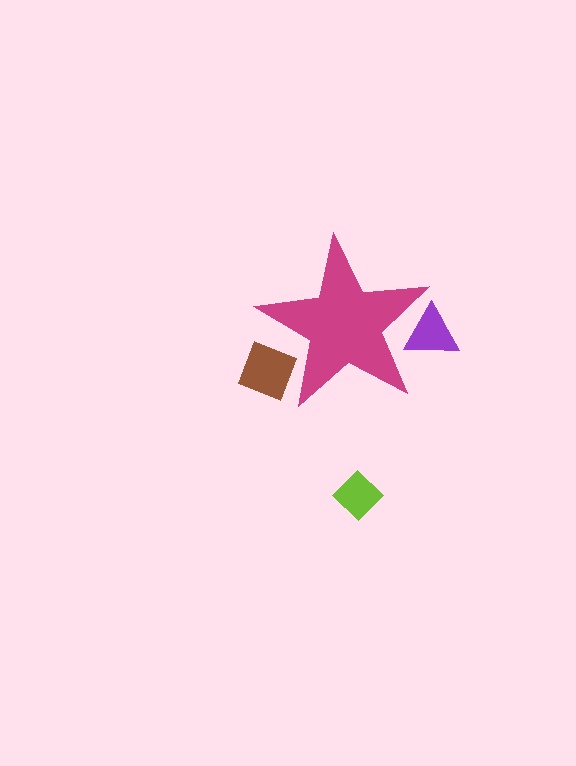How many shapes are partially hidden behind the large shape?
2 shapes are partially hidden.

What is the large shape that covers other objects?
A magenta star.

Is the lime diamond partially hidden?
No, the lime diamond is fully visible.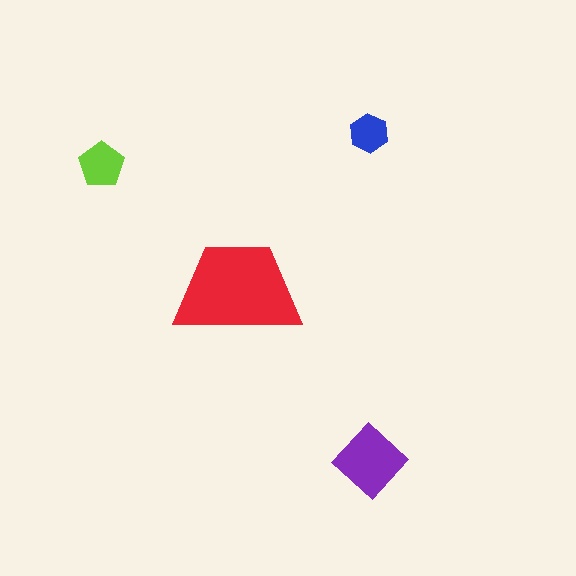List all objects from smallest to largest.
The blue hexagon, the lime pentagon, the purple diamond, the red trapezoid.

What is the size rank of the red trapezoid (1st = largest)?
1st.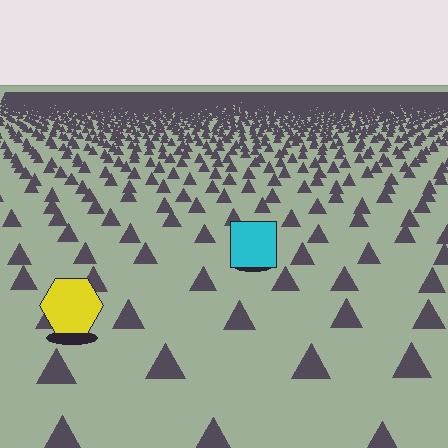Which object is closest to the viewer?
The yellow hexagon is closest. The texture marks near it are larger and more spread out.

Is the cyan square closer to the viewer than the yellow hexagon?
No. The yellow hexagon is closer — you can tell from the texture gradient: the ground texture is coarser near it.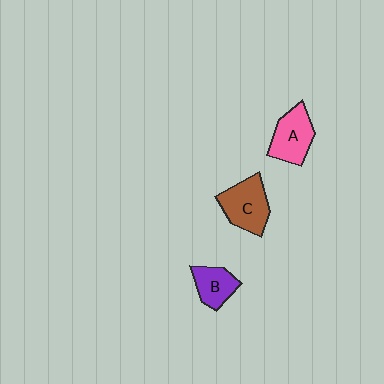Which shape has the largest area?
Shape C (brown).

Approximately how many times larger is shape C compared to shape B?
Approximately 1.5 times.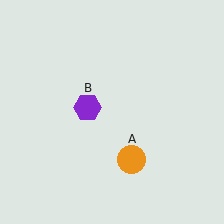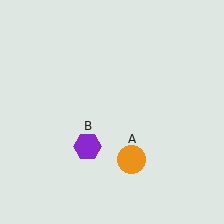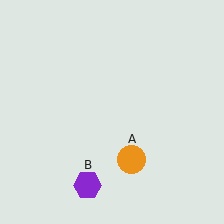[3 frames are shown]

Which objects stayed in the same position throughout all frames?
Orange circle (object A) remained stationary.